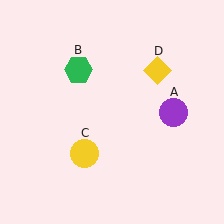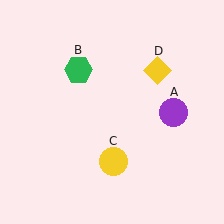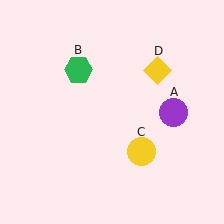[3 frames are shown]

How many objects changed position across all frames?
1 object changed position: yellow circle (object C).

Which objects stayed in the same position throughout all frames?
Purple circle (object A) and green hexagon (object B) and yellow diamond (object D) remained stationary.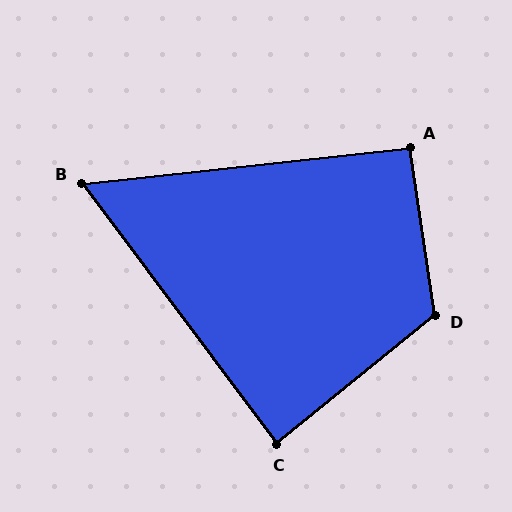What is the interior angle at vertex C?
Approximately 88 degrees (approximately right).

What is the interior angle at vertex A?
Approximately 92 degrees (approximately right).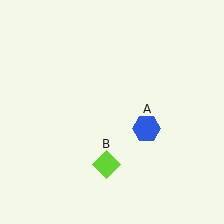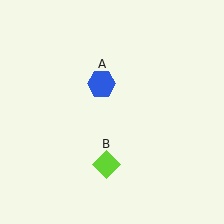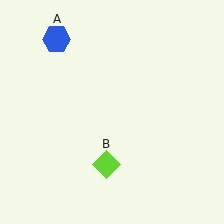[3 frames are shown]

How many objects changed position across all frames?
1 object changed position: blue hexagon (object A).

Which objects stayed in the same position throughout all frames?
Lime diamond (object B) remained stationary.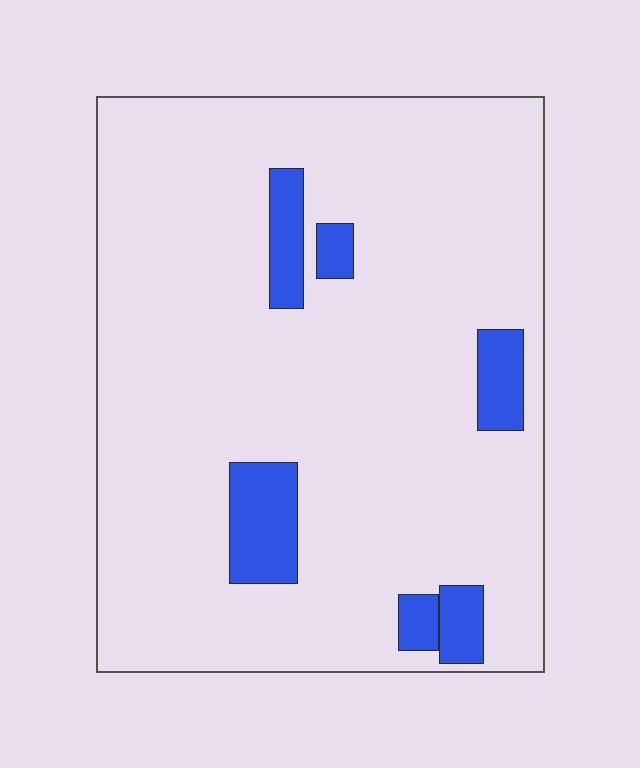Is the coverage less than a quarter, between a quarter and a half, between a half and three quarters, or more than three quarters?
Less than a quarter.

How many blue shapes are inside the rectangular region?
6.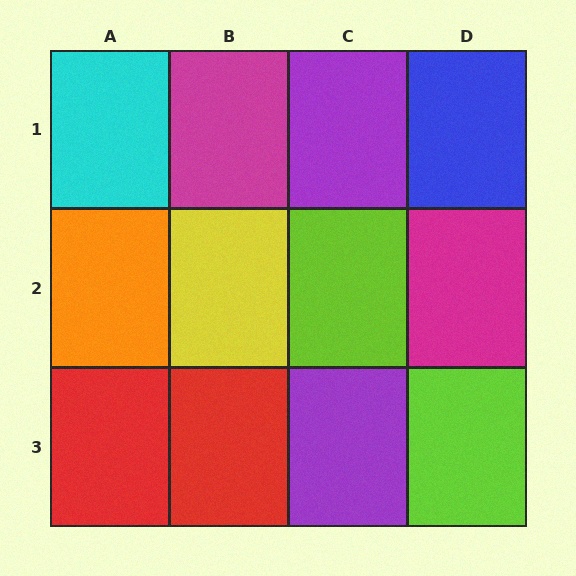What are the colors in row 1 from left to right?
Cyan, magenta, purple, blue.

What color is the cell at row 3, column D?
Lime.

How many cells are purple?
2 cells are purple.